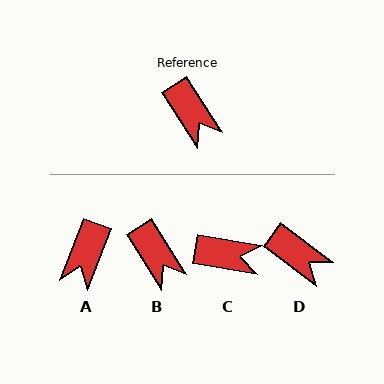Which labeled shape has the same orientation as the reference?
B.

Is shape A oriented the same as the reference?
No, it is off by about 53 degrees.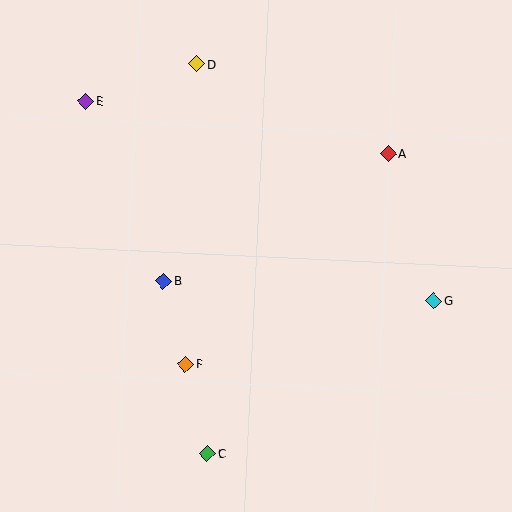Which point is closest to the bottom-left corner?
Point C is closest to the bottom-left corner.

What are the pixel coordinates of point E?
Point E is at (86, 101).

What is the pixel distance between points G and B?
The distance between G and B is 271 pixels.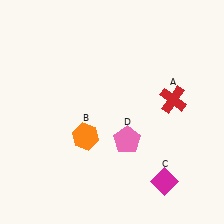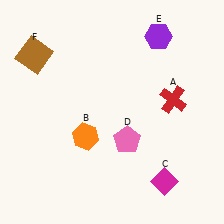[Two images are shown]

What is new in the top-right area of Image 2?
A purple hexagon (E) was added in the top-right area of Image 2.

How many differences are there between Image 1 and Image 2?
There are 2 differences between the two images.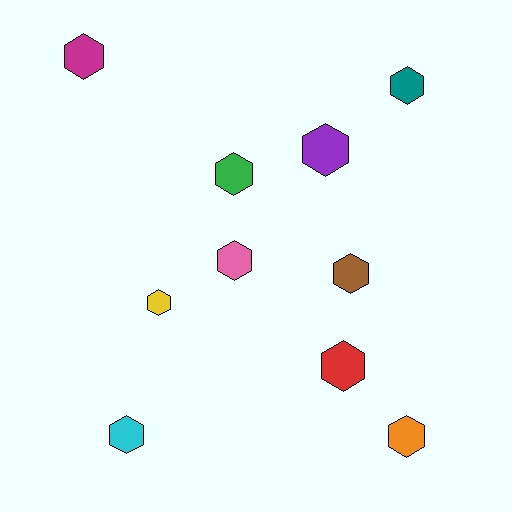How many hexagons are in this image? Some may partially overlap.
There are 10 hexagons.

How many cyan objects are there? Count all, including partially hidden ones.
There is 1 cyan object.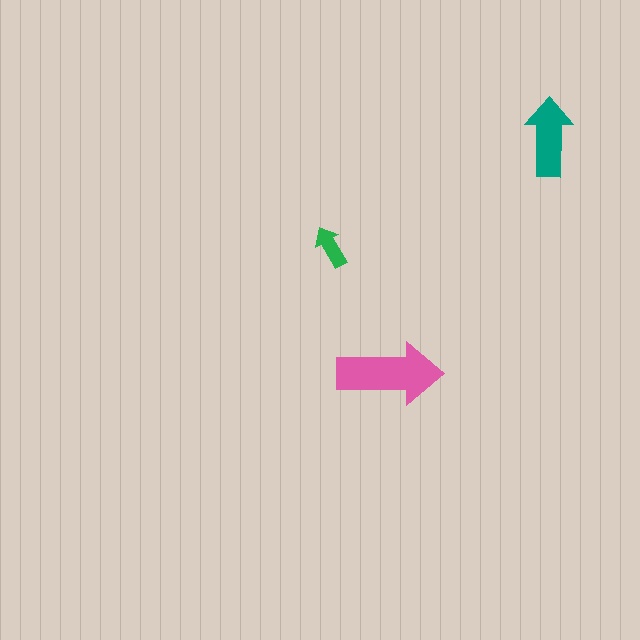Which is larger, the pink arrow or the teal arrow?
The pink one.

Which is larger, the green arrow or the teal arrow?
The teal one.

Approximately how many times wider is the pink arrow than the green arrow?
About 2.5 times wider.